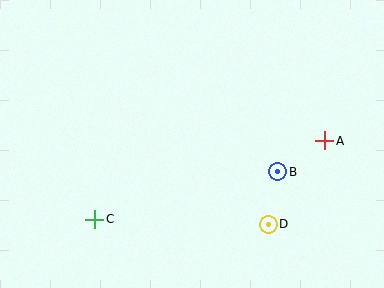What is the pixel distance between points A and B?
The distance between A and B is 56 pixels.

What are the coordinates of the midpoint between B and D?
The midpoint between B and D is at (273, 198).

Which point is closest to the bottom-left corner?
Point C is closest to the bottom-left corner.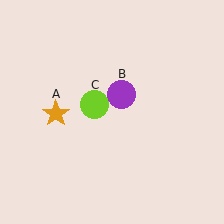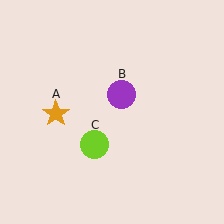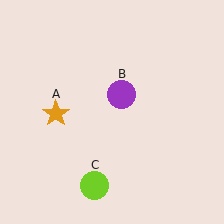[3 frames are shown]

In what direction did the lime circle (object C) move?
The lime circle (object C) moved down.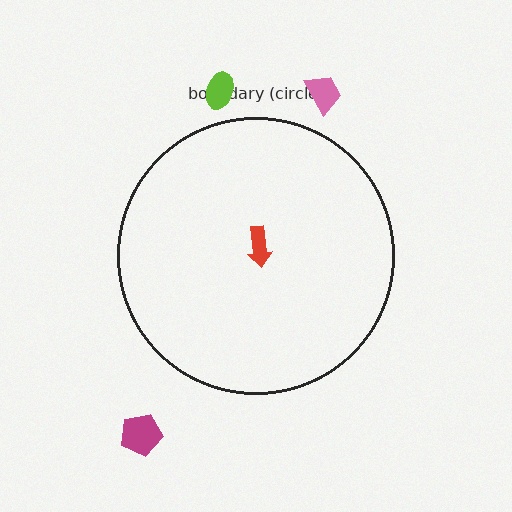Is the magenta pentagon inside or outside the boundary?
Outside.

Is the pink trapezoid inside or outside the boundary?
Outside.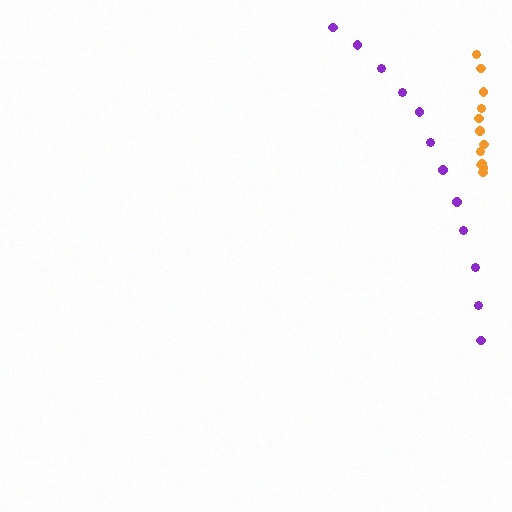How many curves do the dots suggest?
There are 2 distinct paths.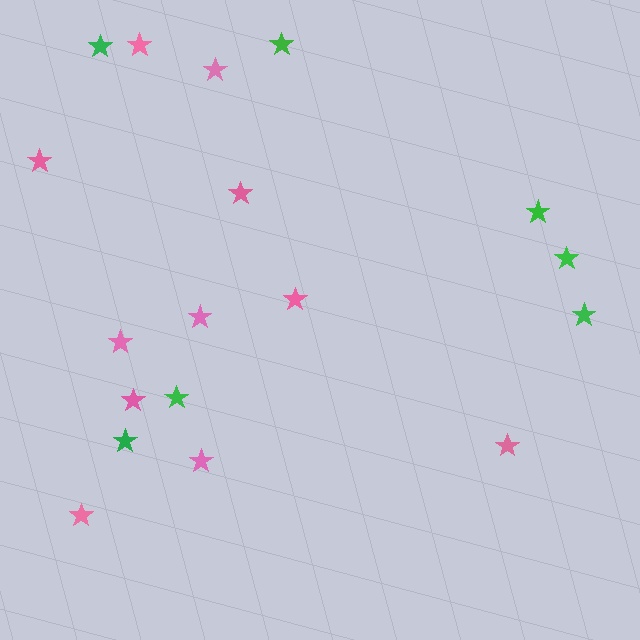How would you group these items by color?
There are 2 groups: one group of green stars (7) and one group of pink stars (11).